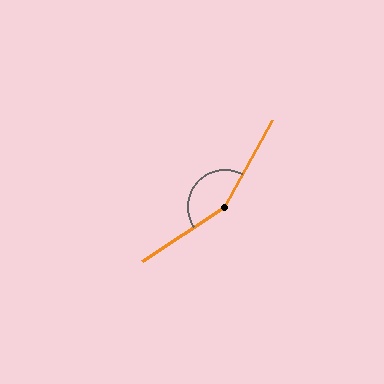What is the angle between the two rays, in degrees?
Approximately 153 degrees.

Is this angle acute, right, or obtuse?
It is obtuse.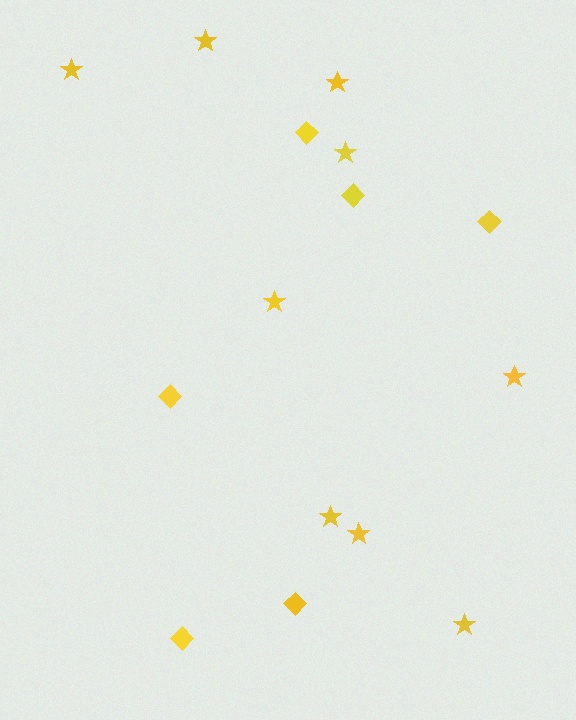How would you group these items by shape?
There are 2 groups: one group of diamonds (6) and one group of stars (9).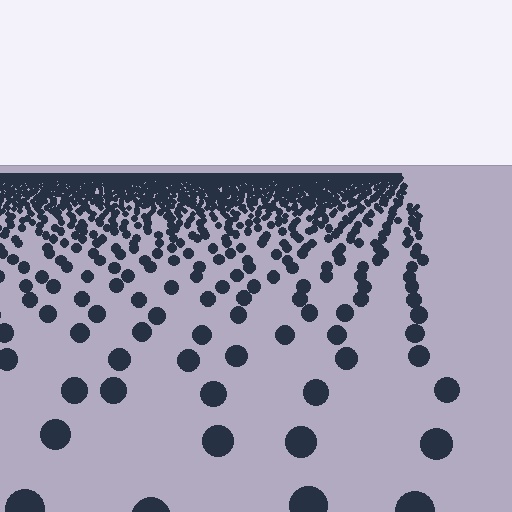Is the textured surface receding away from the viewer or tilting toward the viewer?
The surface is receding away from the viewer. Texture elements get smaller and denser toward the top.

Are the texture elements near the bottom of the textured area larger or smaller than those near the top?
Larger. Near the bottom, elements are closer to the viewer and appear at a bigger on-screen size.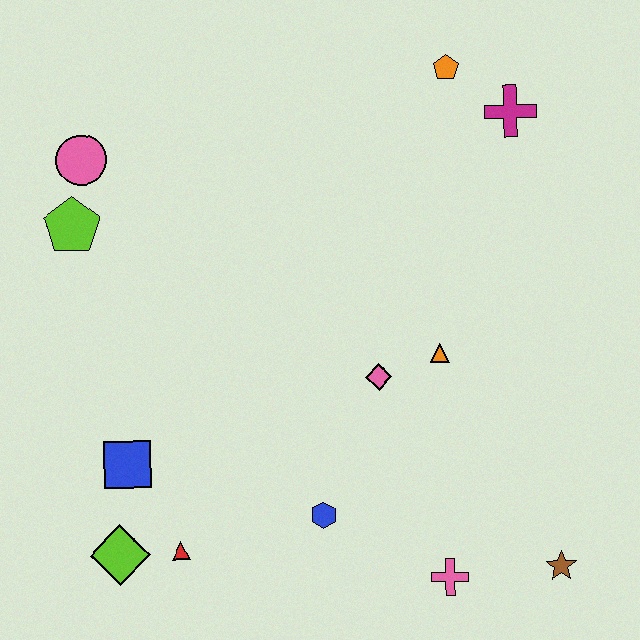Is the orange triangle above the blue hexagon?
Yes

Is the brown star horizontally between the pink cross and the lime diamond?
No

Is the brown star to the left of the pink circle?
No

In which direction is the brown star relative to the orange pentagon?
The brown star is below the orange pentagon.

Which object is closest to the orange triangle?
The pink diamond is closest to the orange triangle.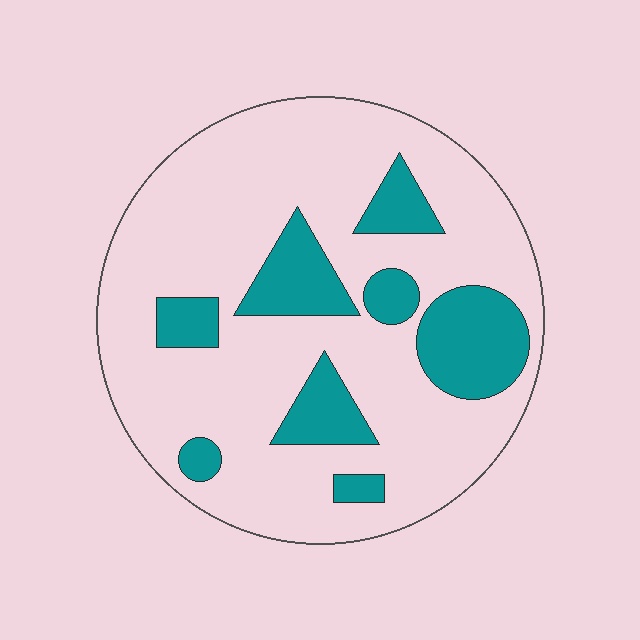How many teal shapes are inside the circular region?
8.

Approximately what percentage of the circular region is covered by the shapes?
Approximately 20%.